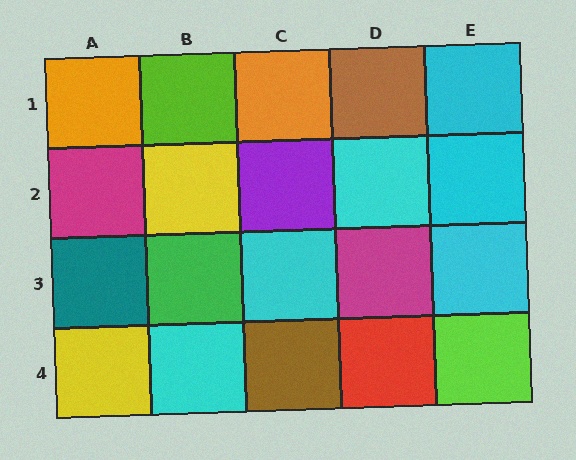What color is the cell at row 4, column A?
Yellow.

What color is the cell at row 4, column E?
Lime.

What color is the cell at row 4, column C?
Brown.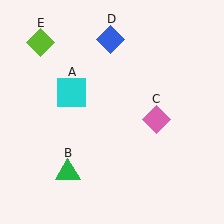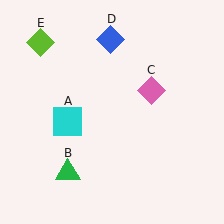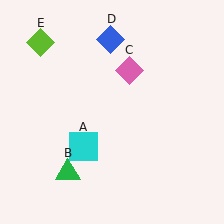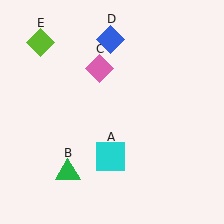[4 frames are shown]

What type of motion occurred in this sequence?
The cyan square (object A), pink diamond (object C) rotated counterclockwise around the center of the scene.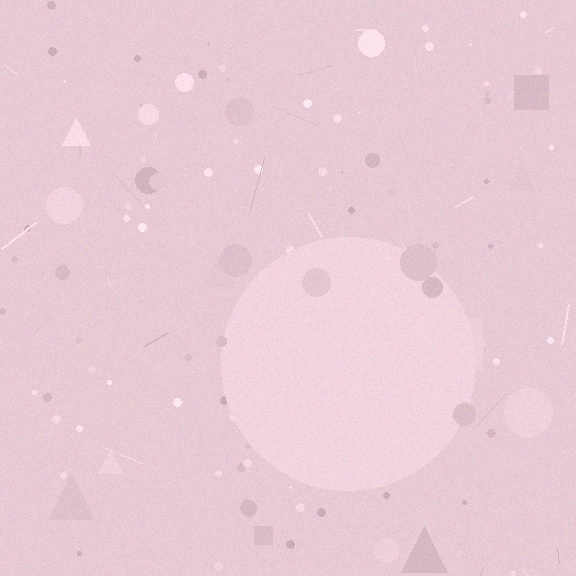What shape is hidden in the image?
A circle is hidden in the image.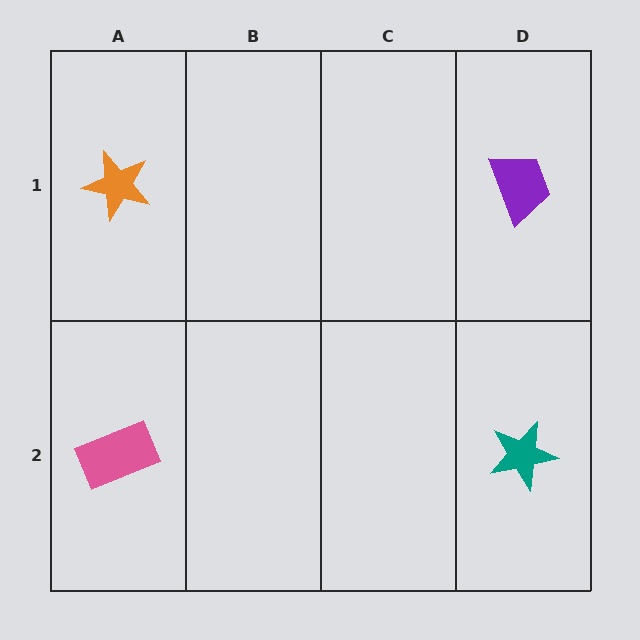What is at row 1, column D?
A purple trapezoid.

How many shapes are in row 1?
2 shapes.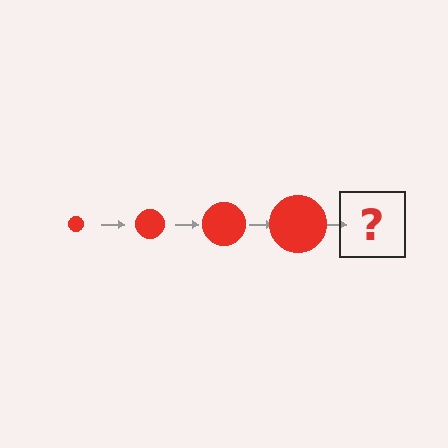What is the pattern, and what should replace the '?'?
The pattern is that the circle gets progressively larger each step. The '?' should be a red circle, larger than the previous one.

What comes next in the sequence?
The next element should be a red circle, larger than the previous one.